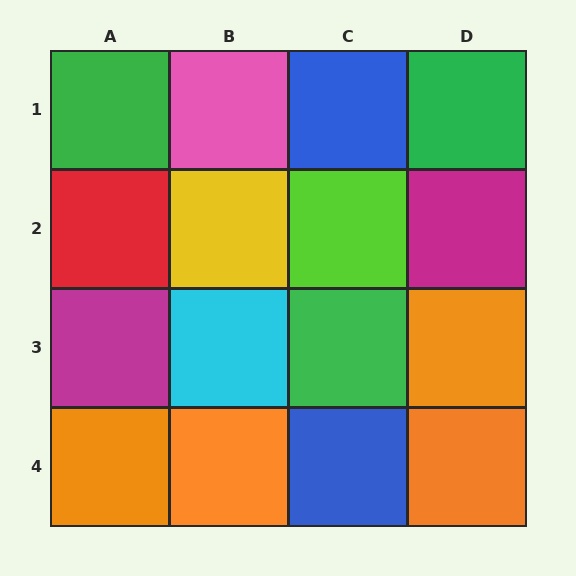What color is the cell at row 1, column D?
Green.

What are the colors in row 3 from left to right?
Magenta, cyan, green, orange.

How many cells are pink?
1 cell is pink.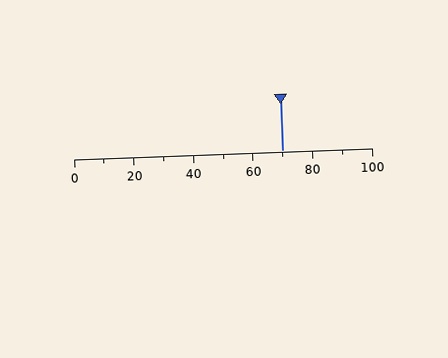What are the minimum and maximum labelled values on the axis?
The axis runs from 0 to 100.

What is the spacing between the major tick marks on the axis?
The major ticks are spaced 20 apart.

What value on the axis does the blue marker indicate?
The marker indicates approximately 70.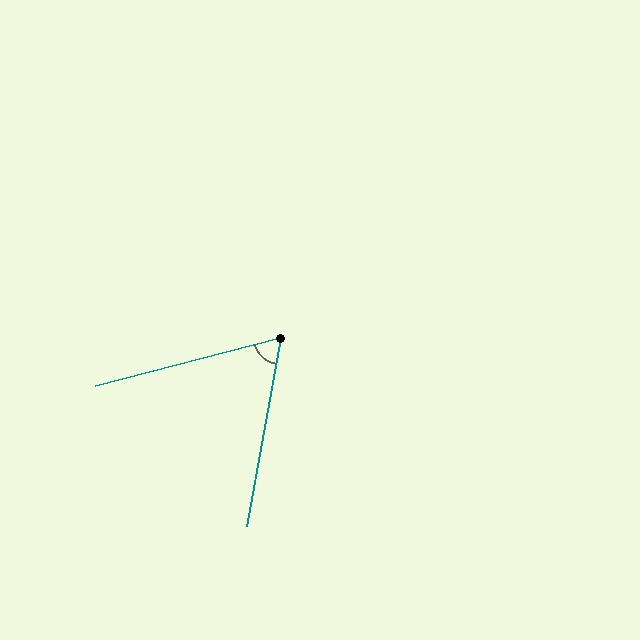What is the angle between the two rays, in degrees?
Approximately 65 degrees.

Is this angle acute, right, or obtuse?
It is acute.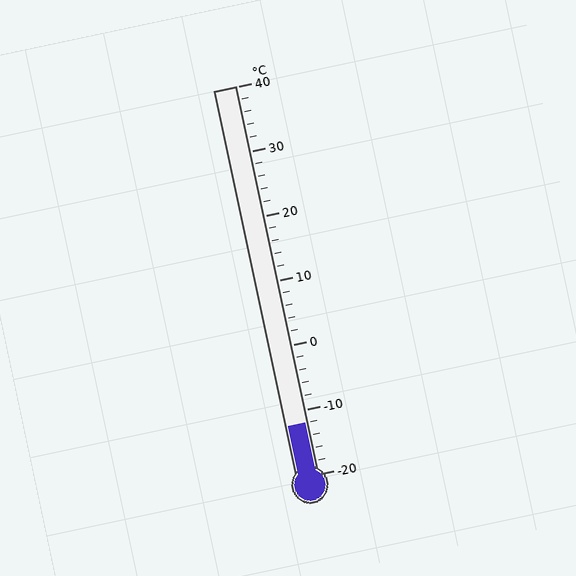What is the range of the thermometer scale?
The thermometer scale ranges from -20°C to 40°C.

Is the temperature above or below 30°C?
The temperature is below 30°C.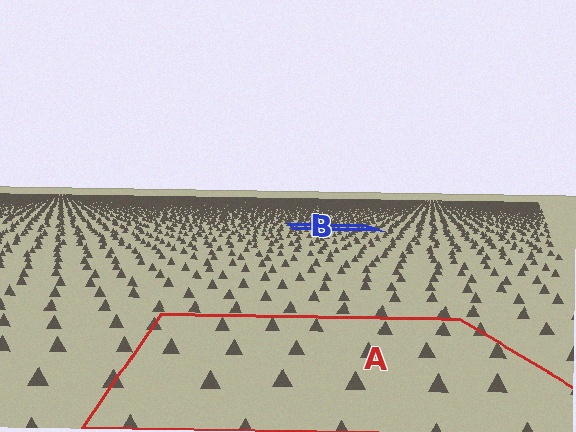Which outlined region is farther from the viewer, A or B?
Region B is farther from the viewer — the texture elements inside it appear smaller and more densely packed.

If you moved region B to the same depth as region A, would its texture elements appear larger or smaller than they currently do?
They would appear larger. At a closer depth, the same texture elements are projected at a bigger on-screen size.